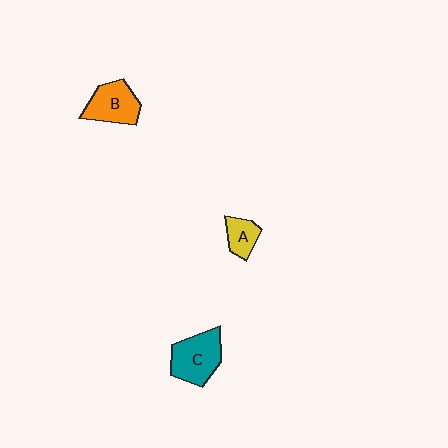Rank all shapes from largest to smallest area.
From largest to smallest: C (teal), B (orange), A (yellow).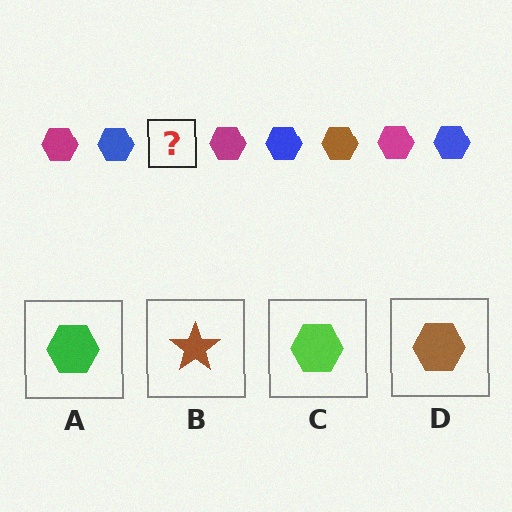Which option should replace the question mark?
Option D.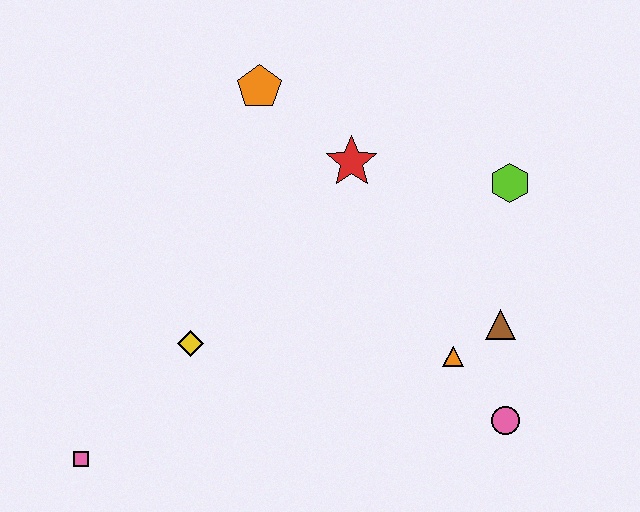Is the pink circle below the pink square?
No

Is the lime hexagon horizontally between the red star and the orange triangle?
No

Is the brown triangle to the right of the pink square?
Yes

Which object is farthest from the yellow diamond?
The lime hexagon is farthest from the yellow diamond.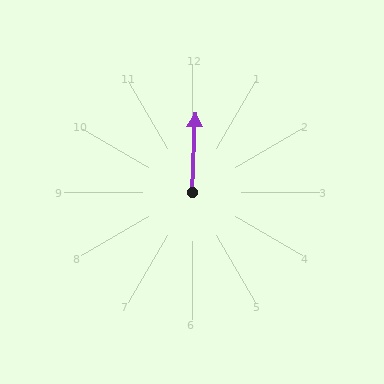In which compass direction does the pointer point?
North.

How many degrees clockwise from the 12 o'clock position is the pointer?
Approximately 2 degrees.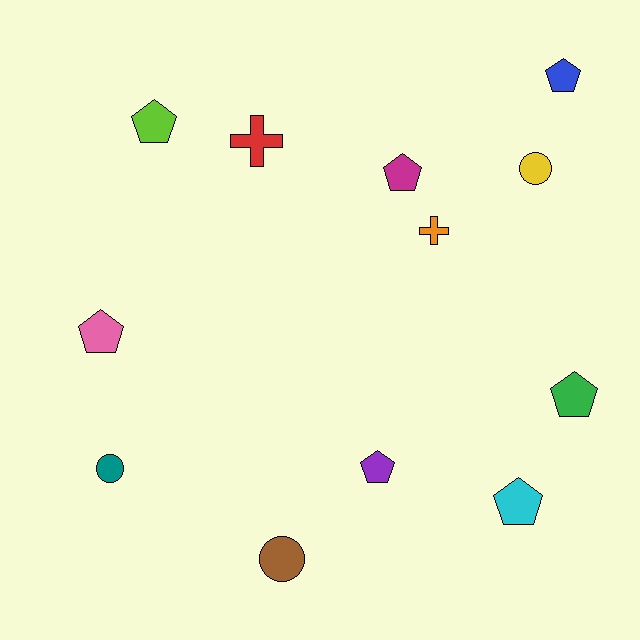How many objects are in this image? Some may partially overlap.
There are 12 objects.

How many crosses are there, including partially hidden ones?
There are 2 crosses.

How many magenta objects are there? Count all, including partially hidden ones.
There is 1 magenta object.